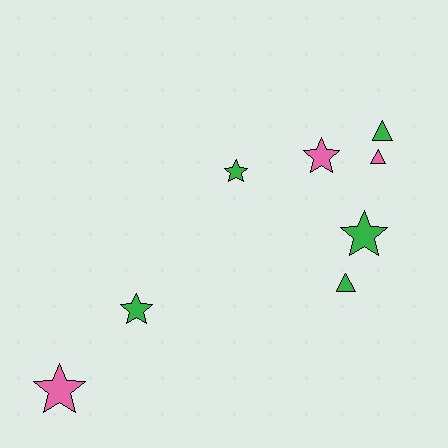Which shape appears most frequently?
Star, with 5 objects.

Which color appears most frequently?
Green, with 5 objects.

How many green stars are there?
There are 3 green stars.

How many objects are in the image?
There are 8 objects.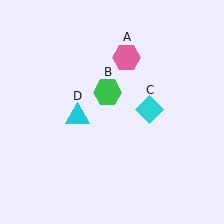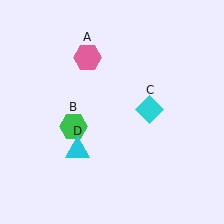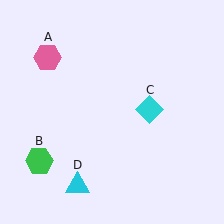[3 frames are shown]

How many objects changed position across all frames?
3 objects changed position: pink hexagon (object A), green hexagon (object B), cyan triangle (object D).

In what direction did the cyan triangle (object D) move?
The cyan triangle (object D) moved down.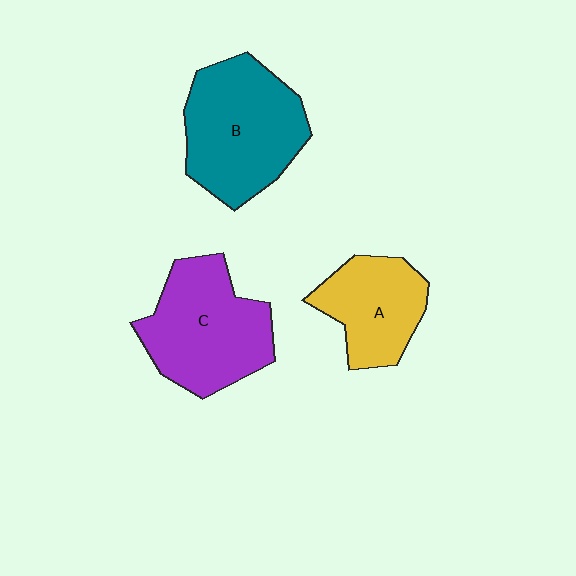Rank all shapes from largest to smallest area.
From largest to smallest: B (teal), C (purple), A (yellow).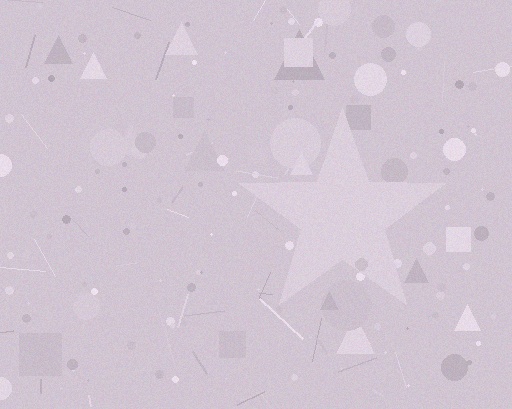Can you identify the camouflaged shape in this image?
The camouflaged shape is a star.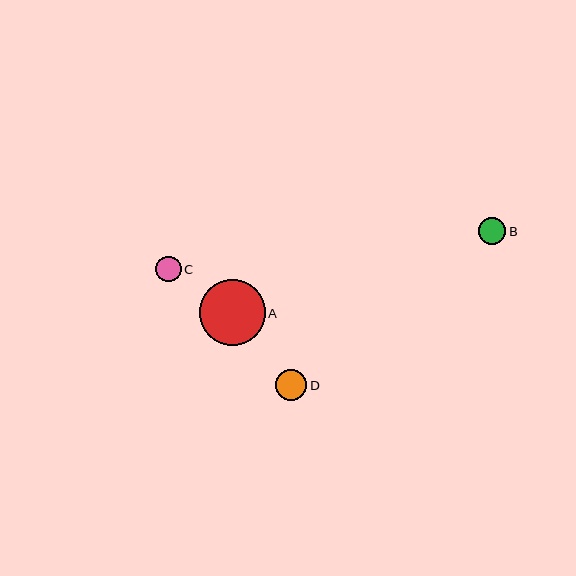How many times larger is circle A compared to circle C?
Circle A is approximately 2.6 times the size of circle C.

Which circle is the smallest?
Circle C is the smallest with a size of approximately 25 pixels.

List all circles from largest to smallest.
From largest to smallest: A, D, B, C.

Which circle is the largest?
Circle A is the largest with a size of approximately 66 pixels.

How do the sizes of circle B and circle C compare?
Circle B and circle C are approximately the same size.